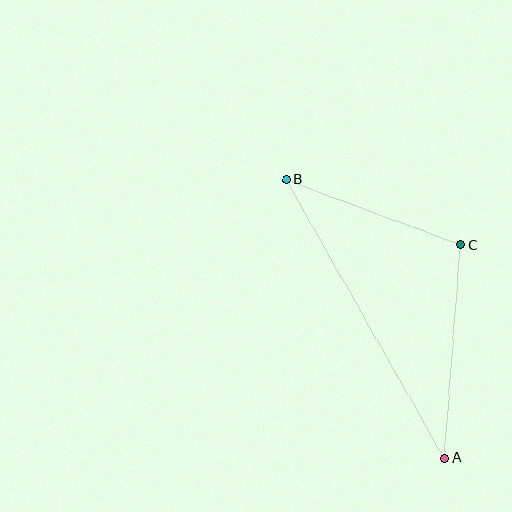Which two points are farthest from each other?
Points A and B are farthest from each other.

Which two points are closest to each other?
Points B and C are closest to each other.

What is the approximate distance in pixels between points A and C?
The distance between A and C is approximately 214 pixels.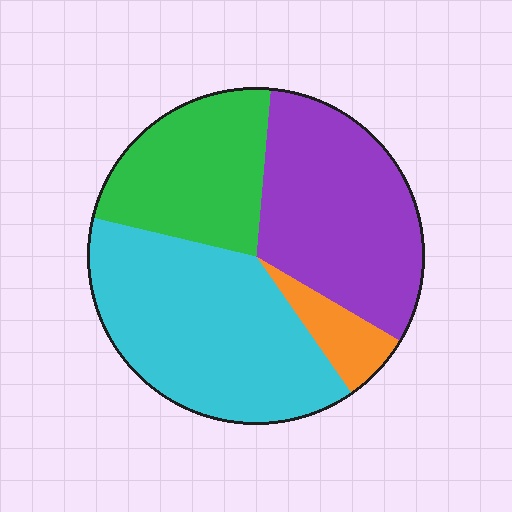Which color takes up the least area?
Orange, at roughly 5%.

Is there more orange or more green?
Green.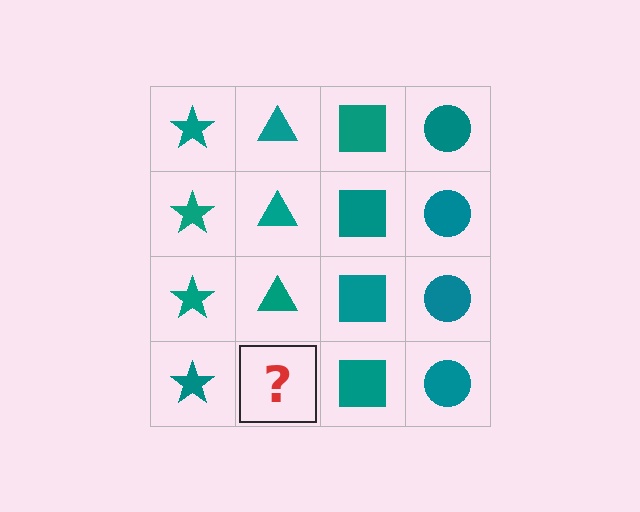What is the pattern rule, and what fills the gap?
The rule is that each column has a consistent shape. The gap should be filled with a teal triangle.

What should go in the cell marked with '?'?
The missing cell should contain a teal triangle.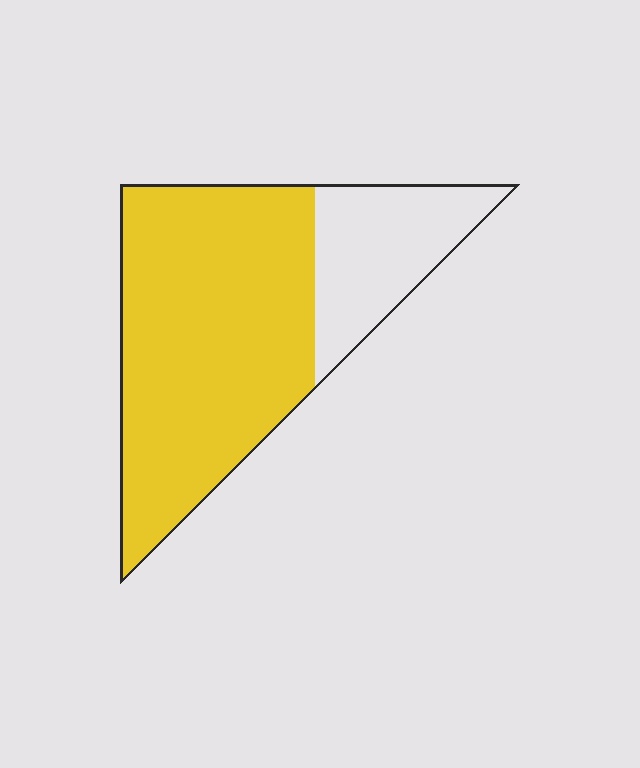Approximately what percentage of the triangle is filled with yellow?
Approximately 75%.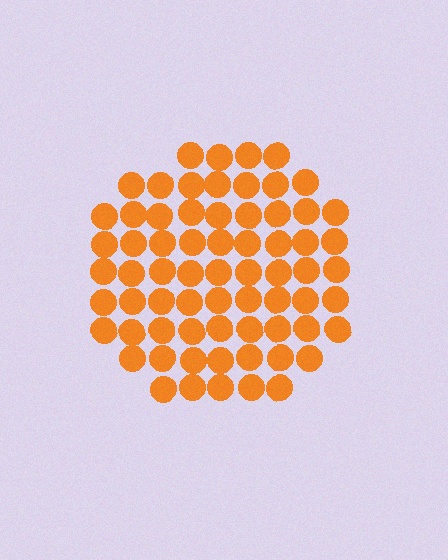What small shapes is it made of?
It is made of small circles.